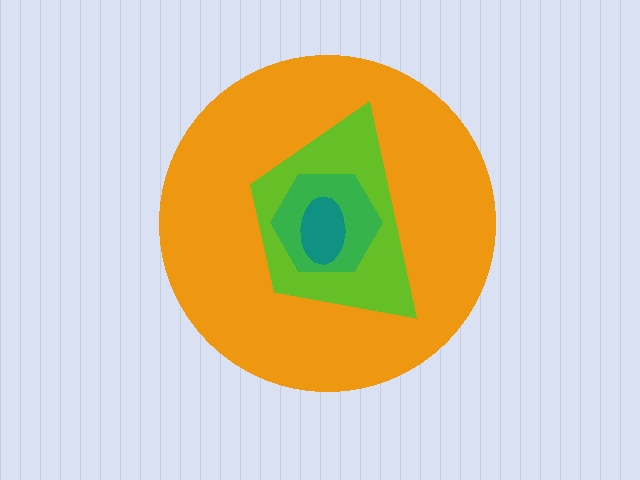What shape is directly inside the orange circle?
The lime trapezoid.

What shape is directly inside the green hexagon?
The teal ellipse.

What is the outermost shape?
The orange circle.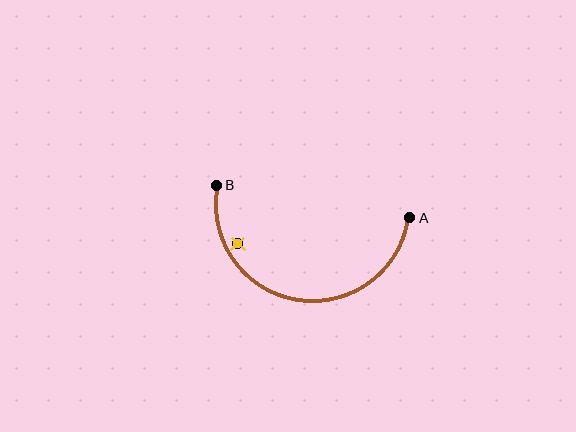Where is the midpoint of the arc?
The arc midpoint is the point on the curve farthest from the straight line joining A and B. It sits below that line.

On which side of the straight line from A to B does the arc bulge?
The arc bulges below the straight line connecting A and B.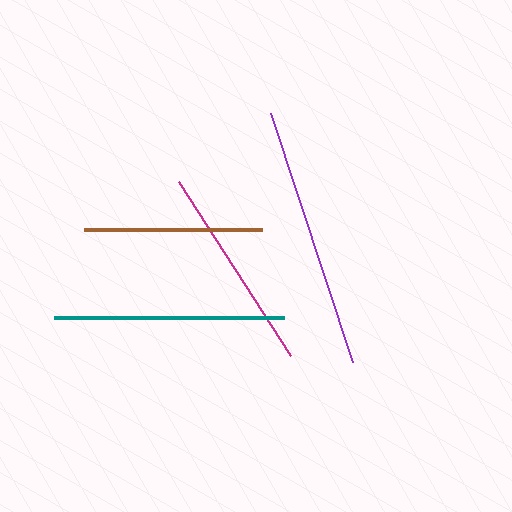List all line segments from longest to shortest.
From longest to shortest: purple, teal, magenta, brown.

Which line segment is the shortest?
The brown line is the shortest at approximately 178 pixels.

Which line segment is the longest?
The purple line is the longest at approximately 262 pixels.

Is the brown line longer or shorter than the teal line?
The teal line is longer than the brown line.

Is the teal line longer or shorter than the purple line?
The purple line is longer than the teal line.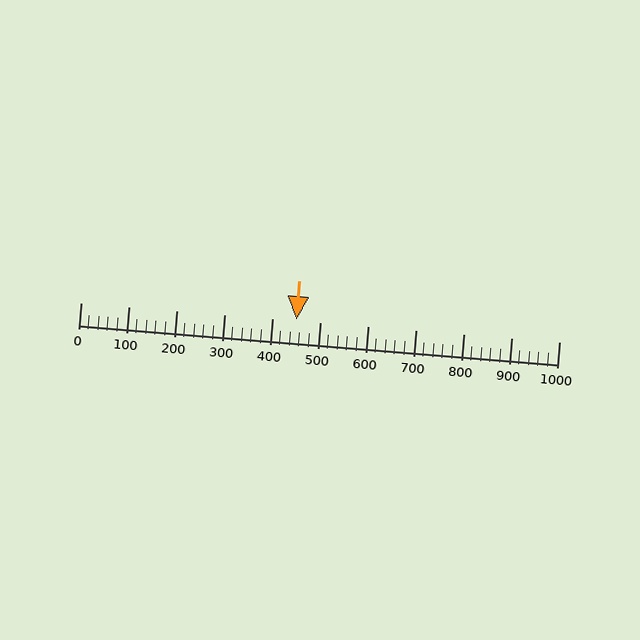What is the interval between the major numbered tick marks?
The major tick marks are spaced 100 units apart.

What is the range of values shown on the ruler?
The ruler shows values from 0 to 1000.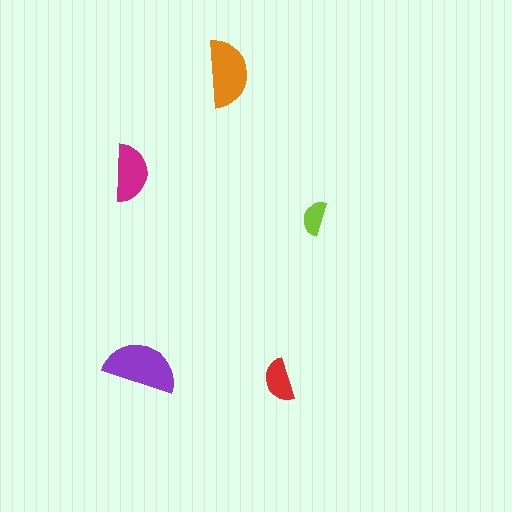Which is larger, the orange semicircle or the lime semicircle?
The orange one.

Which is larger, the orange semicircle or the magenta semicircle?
The orange one.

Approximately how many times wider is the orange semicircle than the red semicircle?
About 1.5 times wider.